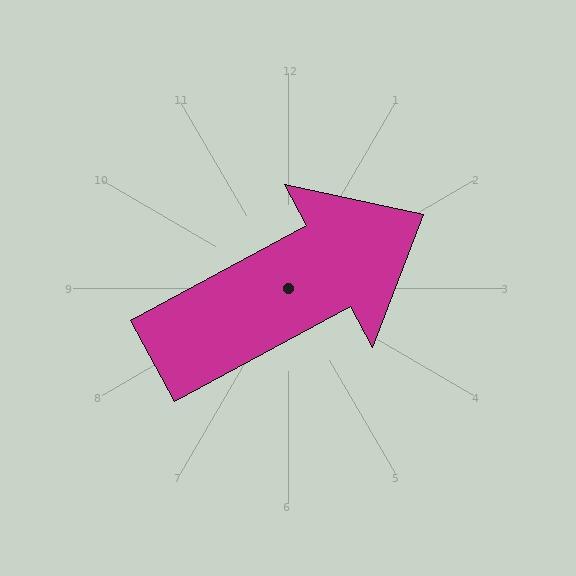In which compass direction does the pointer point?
Northeast.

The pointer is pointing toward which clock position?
Roughly 2 o'clock.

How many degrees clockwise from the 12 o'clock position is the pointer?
Approximately 62 degrees.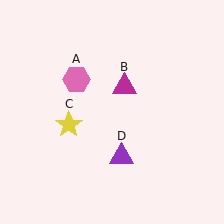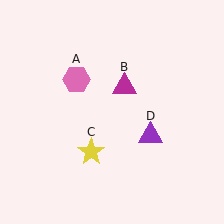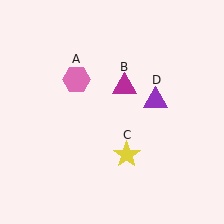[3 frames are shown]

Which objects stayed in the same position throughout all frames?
Pink hexagon (object A) and magenta triangle (object B) remained stationary.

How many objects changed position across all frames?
2 objects changed position: yellow star (object C), purple triangle (object D).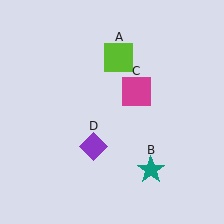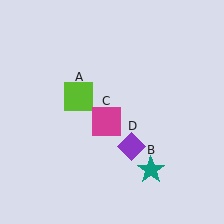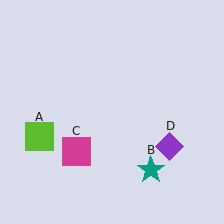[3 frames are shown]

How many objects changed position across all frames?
3 objects changed position: lime square (object A), magenta square (object C), purple diamond (object D).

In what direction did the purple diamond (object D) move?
The purple diamond (object D) moved right.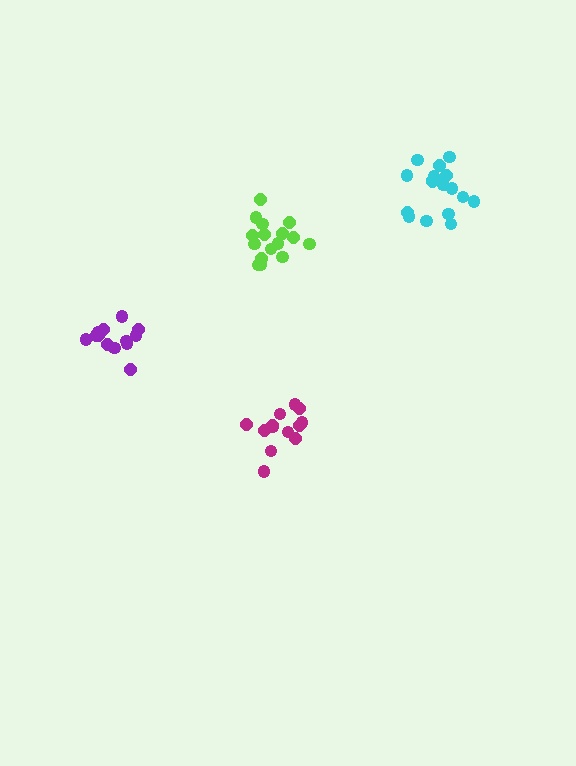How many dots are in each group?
Group 1: 13 dots, Group 2: 16 dots, Group 3: 18 dots, Group 4: 13 dots (60 total).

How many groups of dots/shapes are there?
There are 4 groups.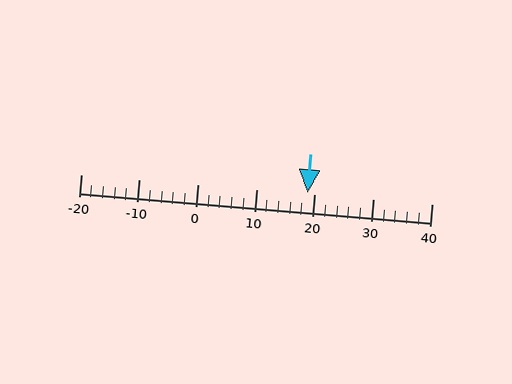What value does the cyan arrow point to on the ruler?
The cyan arrow points to approximately 19.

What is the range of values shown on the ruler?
The ruler shows values from -20 to 40.